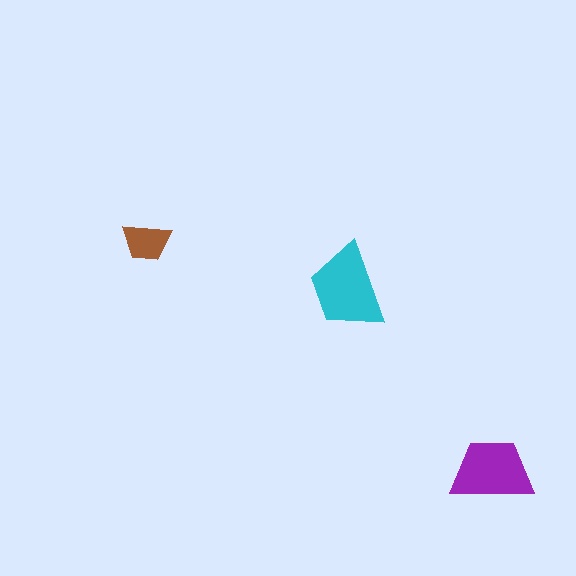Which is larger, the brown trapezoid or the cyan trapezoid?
The cyan one.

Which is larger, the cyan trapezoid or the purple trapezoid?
The cyan one.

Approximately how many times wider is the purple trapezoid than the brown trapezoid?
About 1.5 times wider.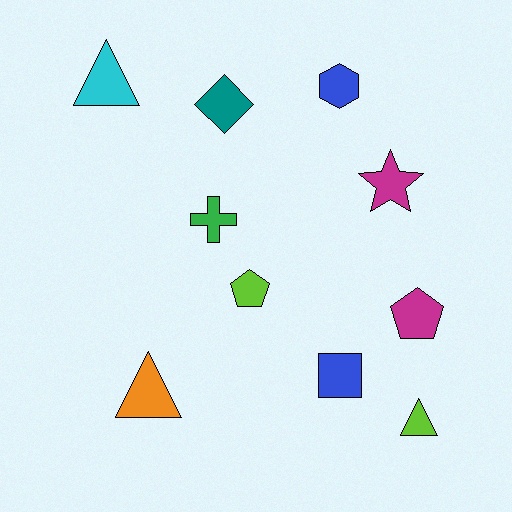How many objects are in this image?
There are 10 objects.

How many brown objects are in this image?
There are no brown objects.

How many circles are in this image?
There are no circles.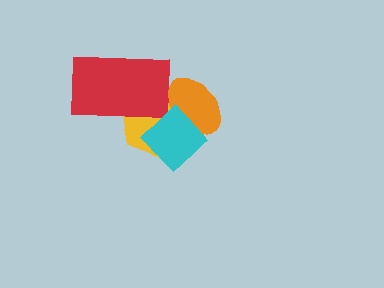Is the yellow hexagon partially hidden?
Yes, it is partially covered by another shape.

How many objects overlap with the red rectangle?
1 object overlaps with the red rectangle.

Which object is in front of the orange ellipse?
The cyan diamond is in front of the orange ellipse.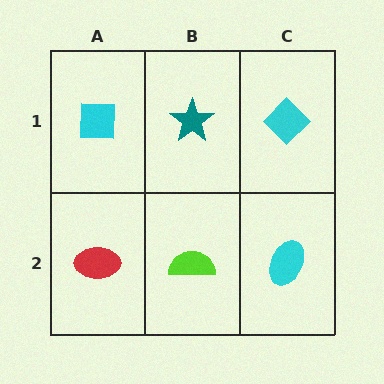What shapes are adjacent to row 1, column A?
A red ellipse (row 2, column A), a teal star (row 1, column B).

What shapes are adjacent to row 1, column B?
A lime semicircle (row 2, column B), a cyan square (row 1, column A), a cyan diamond (row 1, column C).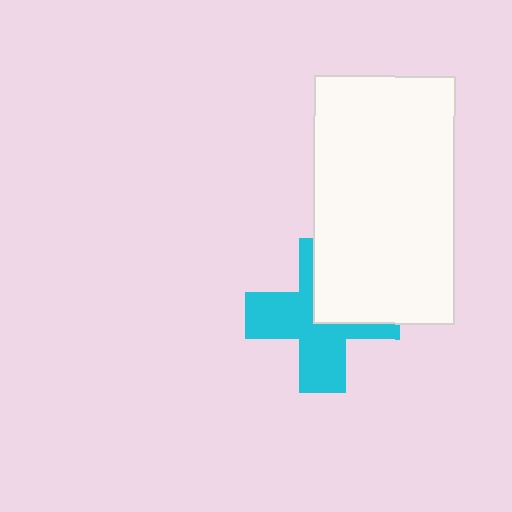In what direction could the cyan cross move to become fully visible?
The cyan cross could move toward the lower-left. That would shift it out from behind the white rectangle entirely.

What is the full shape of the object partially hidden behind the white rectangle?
The partially hidden object is a cyan cross.